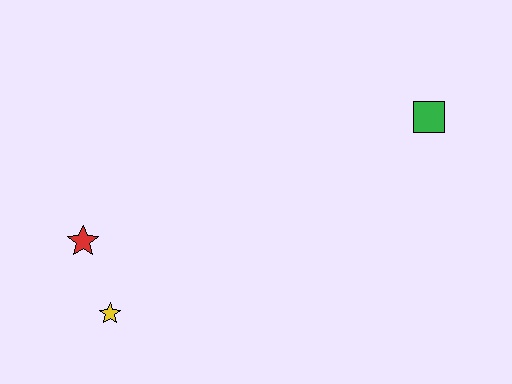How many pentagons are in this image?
There are no pentagons.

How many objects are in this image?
There are 3 objects.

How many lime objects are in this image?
There are no lime objects.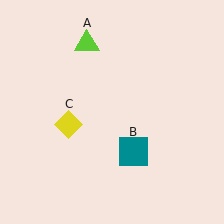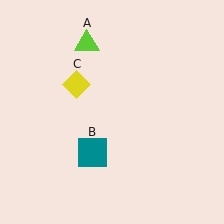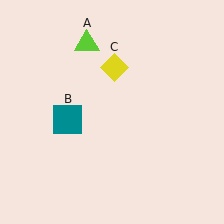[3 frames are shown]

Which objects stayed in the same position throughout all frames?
Lime triangle (object A) remained stationary.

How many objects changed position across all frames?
2 objects changed position: teal square (object B), yellow diamond (object C).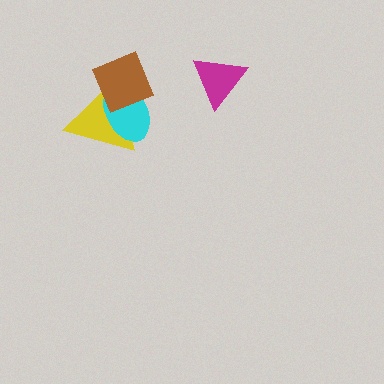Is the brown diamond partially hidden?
No, no other shape covers it.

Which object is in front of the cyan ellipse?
The brown diamond is in front of the cyan ellipse.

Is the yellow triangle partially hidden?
Yes, it is partially covered by another shape.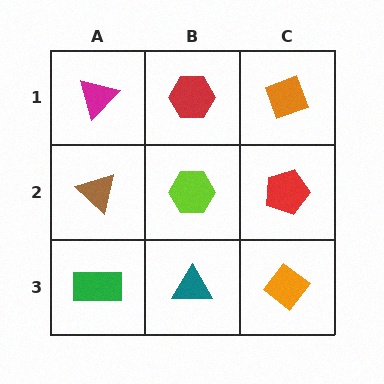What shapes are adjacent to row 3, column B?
A lime hexagon (row 2, column B), a green rectangle (row 3, column A), an orange diamond (row 3, column C).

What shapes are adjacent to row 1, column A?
A brown triangle (row 2, column A), a red hexagon (row 1, column B).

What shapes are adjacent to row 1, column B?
A lime hexagon (row 2, column B), a magenta triangle (row 1, column A), an orange diamond (row 1, column C).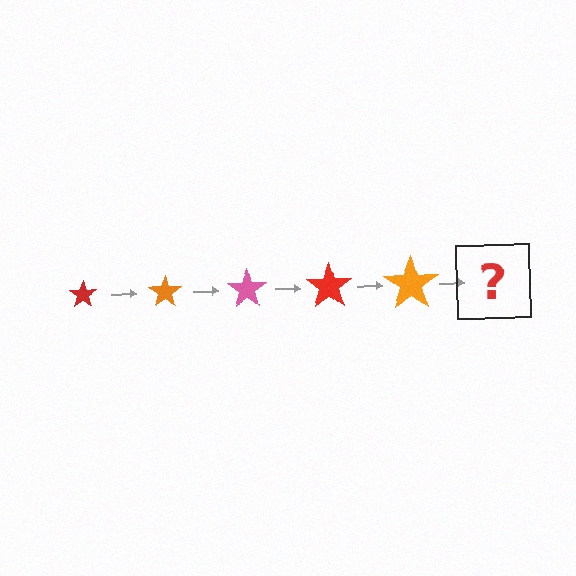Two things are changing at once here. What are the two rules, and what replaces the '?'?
The two rules are that the star grows larger each step and the color cycles through red, orange, and pink. The '?' should be a pink star, larger than the previous one.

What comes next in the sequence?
The next element should be a pink star, larger than the previous one.